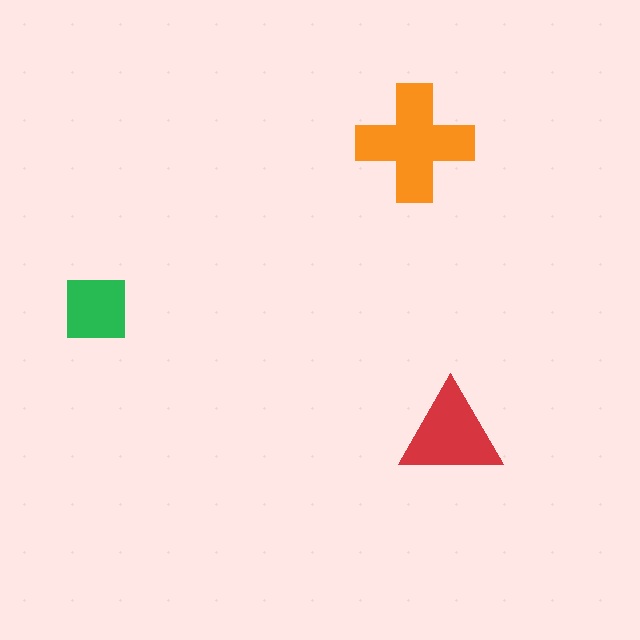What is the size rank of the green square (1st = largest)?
3rd.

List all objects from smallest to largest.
The green square, the red triangle, the orange cross.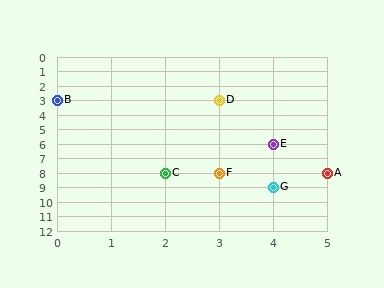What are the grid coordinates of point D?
Point D is at grid coordinates (3, 3).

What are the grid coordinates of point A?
Point A is at grid coordinates (5, 8).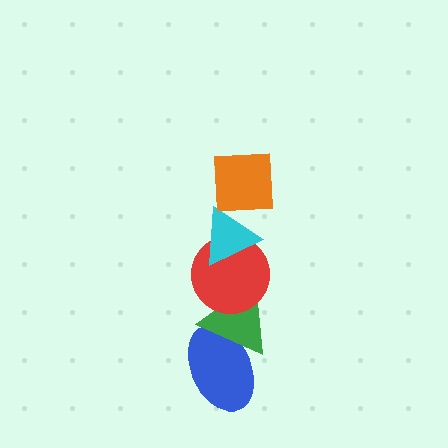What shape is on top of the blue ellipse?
The green triangle is on top of the blue ellipse.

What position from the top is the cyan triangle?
The cyan triangle is 2nd from the top.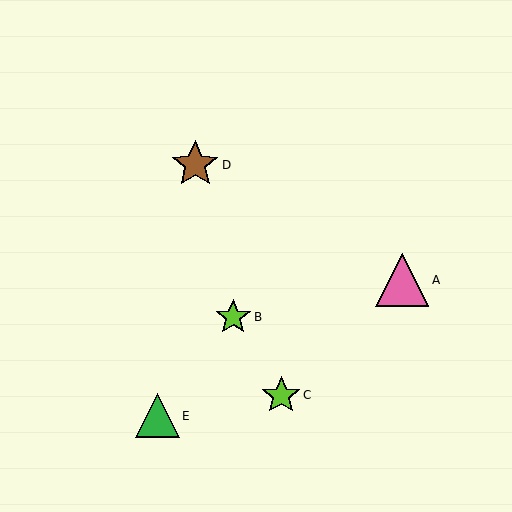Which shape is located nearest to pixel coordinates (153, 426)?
The green triangle (labeled E) at (157, 416) is nearest to that location.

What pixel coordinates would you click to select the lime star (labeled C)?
Click at (281, 395) to select the lime star C.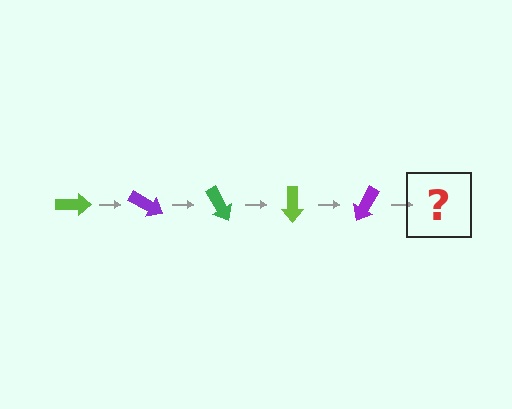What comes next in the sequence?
The next element should be a green arrow, rotated 150 degrees from the start.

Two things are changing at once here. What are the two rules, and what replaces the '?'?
The two rules are that it rotates 30 degrees each step and the color cycles through lime, purple, and green. The '?' should be a green arrow, rotated 150 degrees from the start.